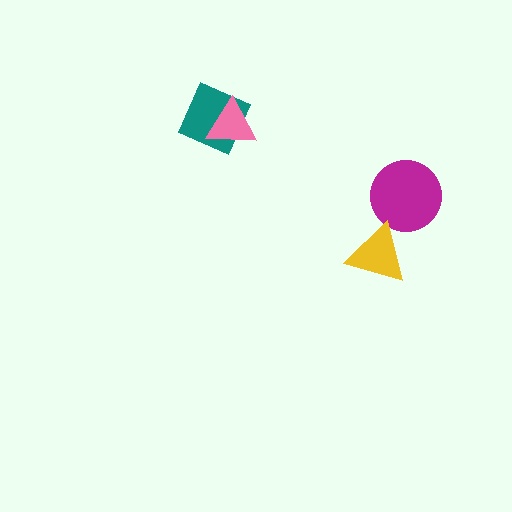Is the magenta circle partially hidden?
No, no other shape covers it.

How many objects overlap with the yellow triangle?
0 objects overlap with the yellow triangle.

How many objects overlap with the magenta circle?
0 objects overlap with the magenta circle.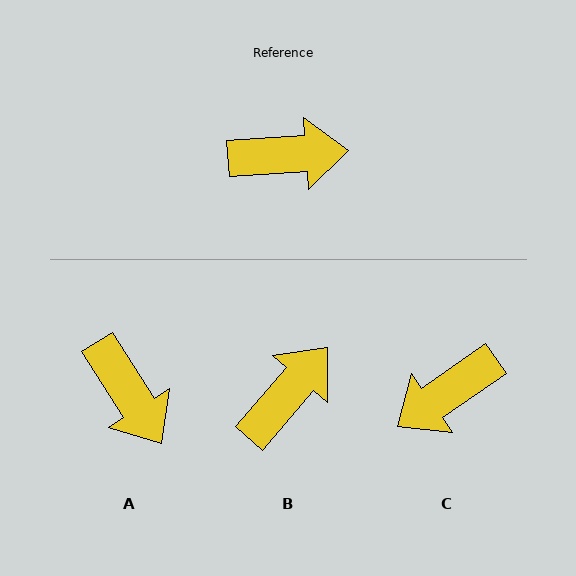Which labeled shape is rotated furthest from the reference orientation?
C, about 149 degrees away.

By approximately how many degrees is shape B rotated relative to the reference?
Approximately 45 degrees counter-clockwise.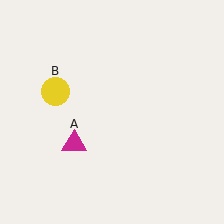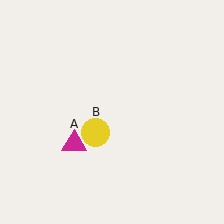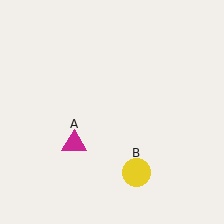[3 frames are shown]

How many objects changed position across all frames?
1 object changed position: yellow circle (object B).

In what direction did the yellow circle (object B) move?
The yellow circle (object B) moved down and to the right.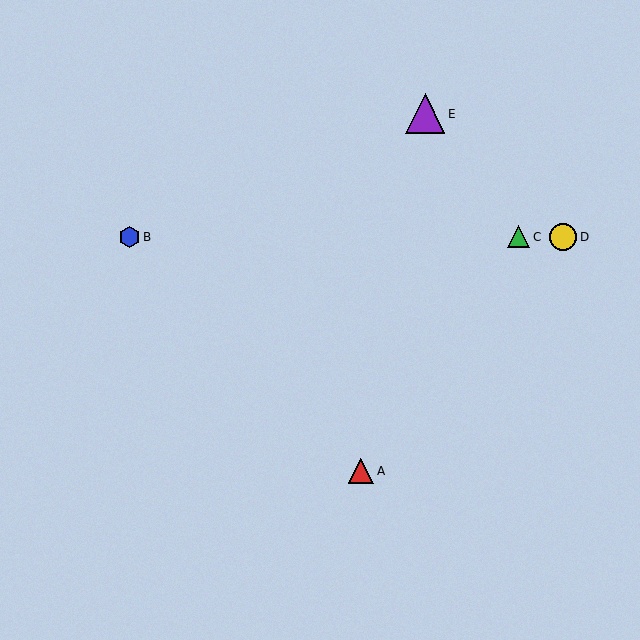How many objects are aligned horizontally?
3 objects (B, C, D) are aligned horizontally.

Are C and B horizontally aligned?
Yes, both are at y≈237.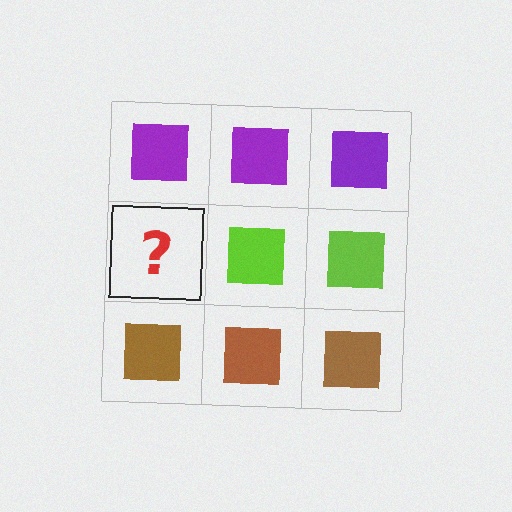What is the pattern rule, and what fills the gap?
The rule is that each row has a consistent color. The gap should be filled with a lime square.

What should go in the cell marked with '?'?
The missing cell should contain a lime square.